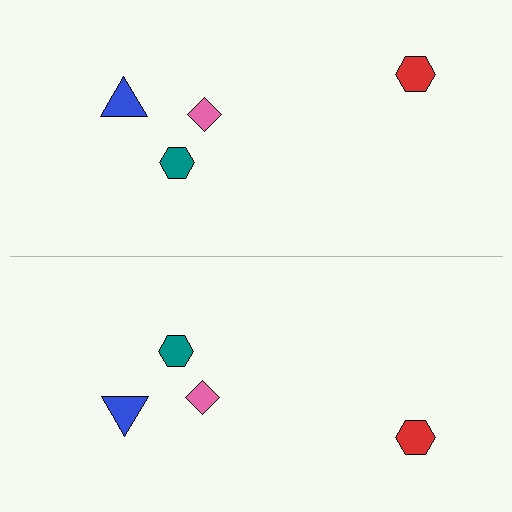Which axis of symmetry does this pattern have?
The pattern has a horizontal axis of symmetry running through the center of the image.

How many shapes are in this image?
There are 8 shapes in this image.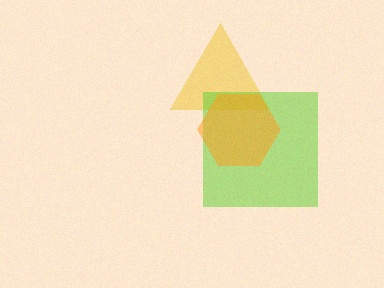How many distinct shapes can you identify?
There are 3 distinct shapes: a yellow triangle, a lime square, an orange hexagon.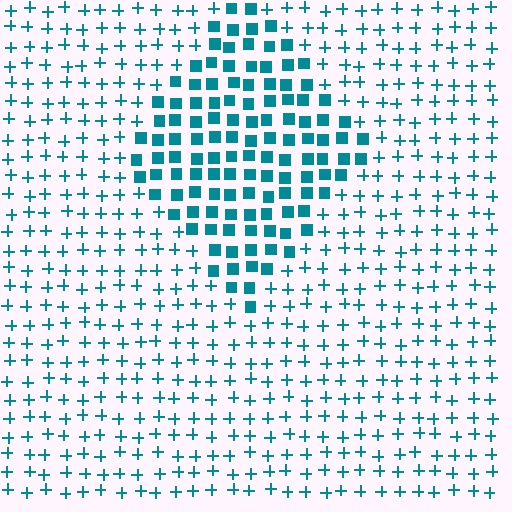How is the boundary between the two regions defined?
The boundary is defined by a change in element shape: squares inside vs. plus signs outside. All elements share the same color and spacing.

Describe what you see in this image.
The image is filled with small teal elements arranged in a uniform grid. A diamond-shaped region contains squares, while the surrounding area contains plus signs. The boundary is defined purely by the change in element shape.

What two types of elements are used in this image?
The image uses squares inside the diamond region and plus signs outside it.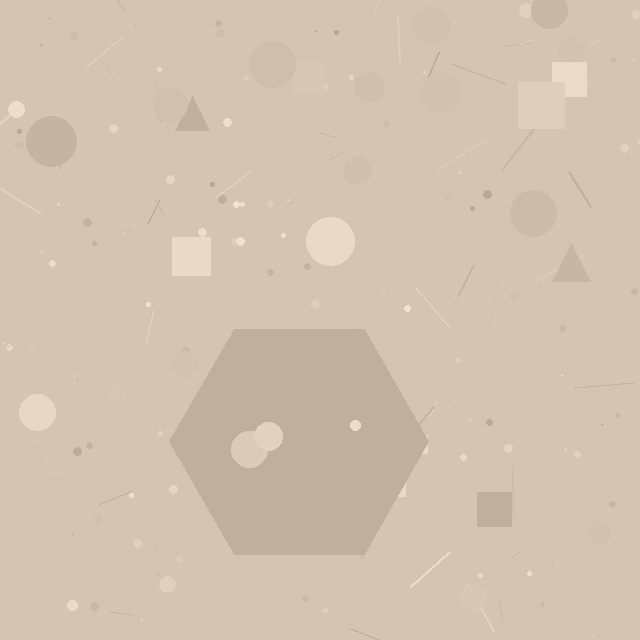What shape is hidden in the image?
A hexagon is hidden in the image.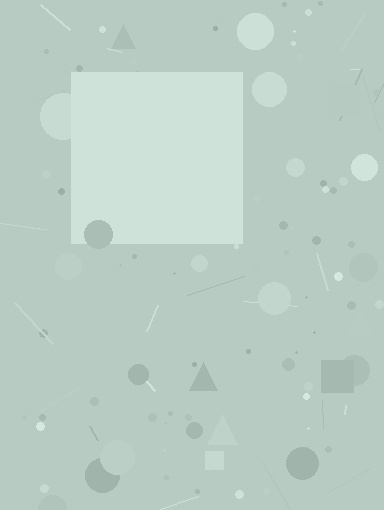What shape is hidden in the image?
A square is hidden in the image.